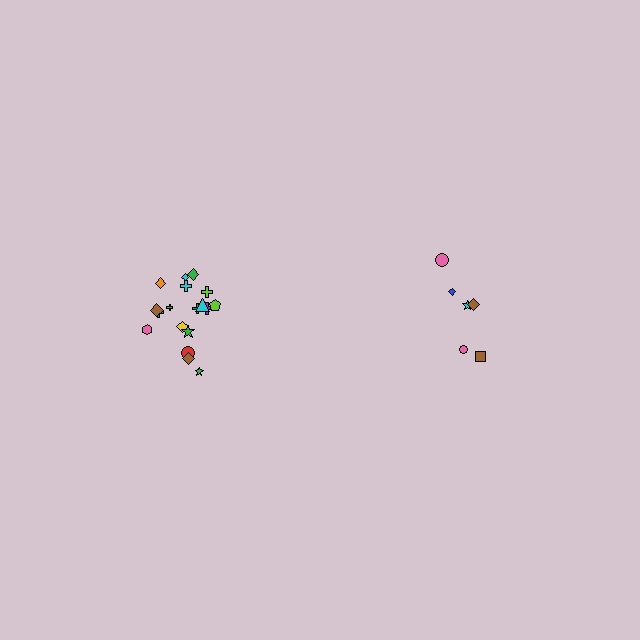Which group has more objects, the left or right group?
The left group.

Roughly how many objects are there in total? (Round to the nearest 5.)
Roughly 25 objects in total.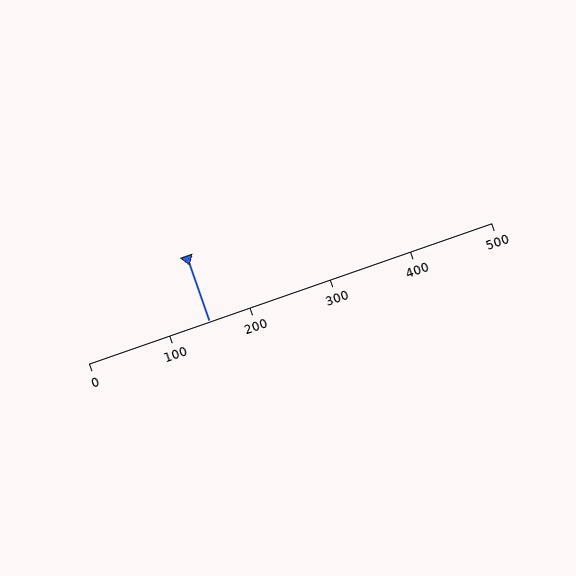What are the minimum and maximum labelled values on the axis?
The axis runs from 0 to 500.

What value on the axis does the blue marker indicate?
The marker indicates approximately 150.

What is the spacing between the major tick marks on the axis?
The major ticks are spaced 100 apart.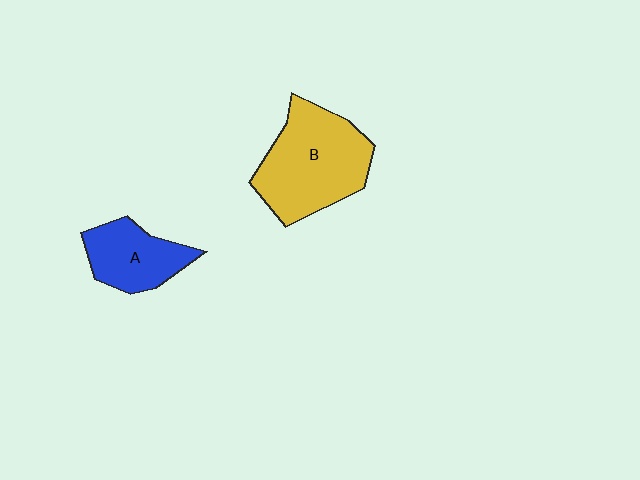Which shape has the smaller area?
Shape A (blue).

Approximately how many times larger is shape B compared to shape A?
Approximately 1.7 times.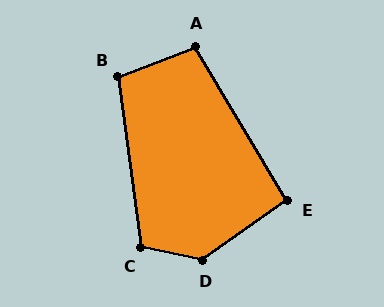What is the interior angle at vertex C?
Approximately 109 degrees (obtuse).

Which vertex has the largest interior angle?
D, at approximately 134 degrees.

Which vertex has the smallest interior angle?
E, at approximately 94 degrees.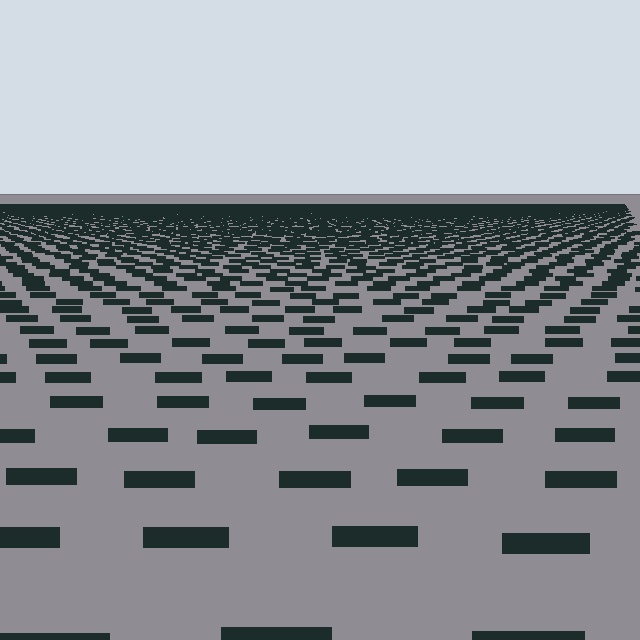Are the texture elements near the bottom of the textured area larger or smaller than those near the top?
Larger. Near the bottom, elements are closer to the viewer and appear at a bigger on-screen size.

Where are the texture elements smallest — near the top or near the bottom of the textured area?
Near the top.